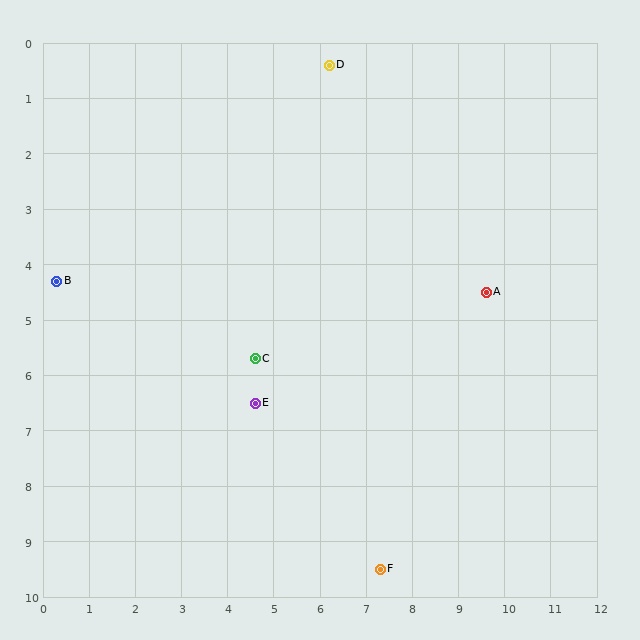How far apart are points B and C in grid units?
Points B and C are about 4.5 grid units apart.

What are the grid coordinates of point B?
Point B is at approximately (0.3, 4.3).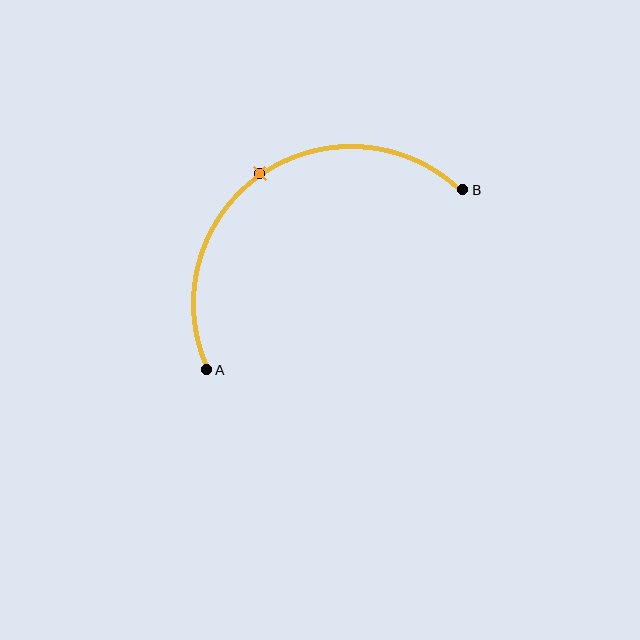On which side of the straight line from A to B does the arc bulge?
The arc bulges above and to the left of the straight line connecting A and B.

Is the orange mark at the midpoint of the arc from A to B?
Yes. The orange mark lies on the arc at equal arc-length from both A and B — it is the arc midpoint.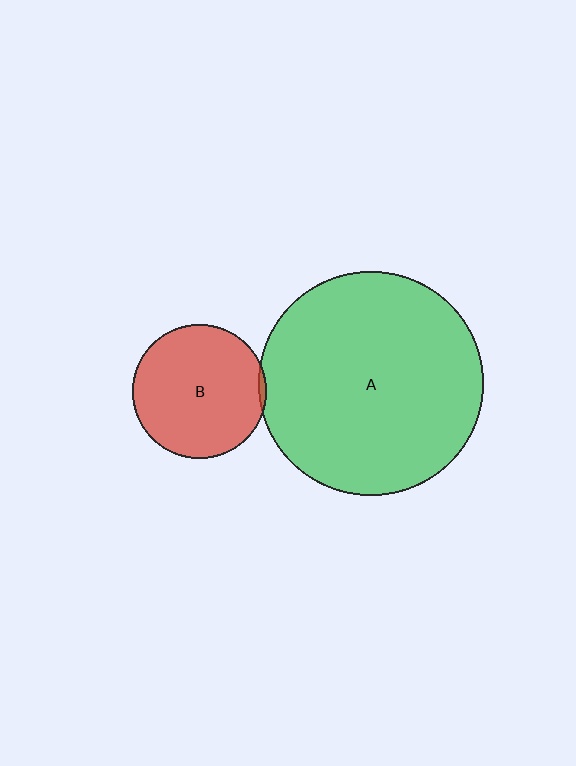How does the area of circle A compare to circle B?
Approximately 2.8 times.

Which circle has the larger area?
Circle A (green).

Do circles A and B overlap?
Yes.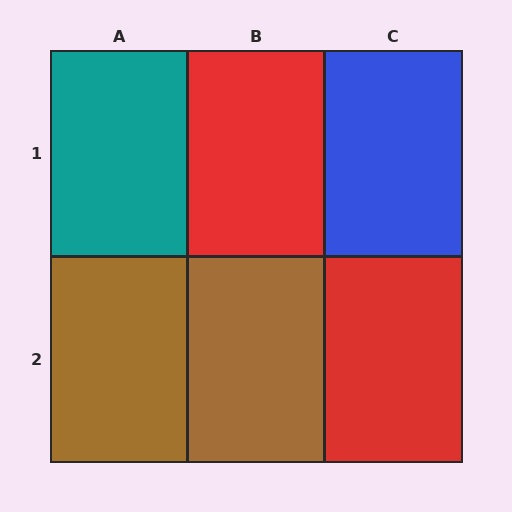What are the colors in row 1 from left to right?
Teal, red, blue.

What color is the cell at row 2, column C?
Red.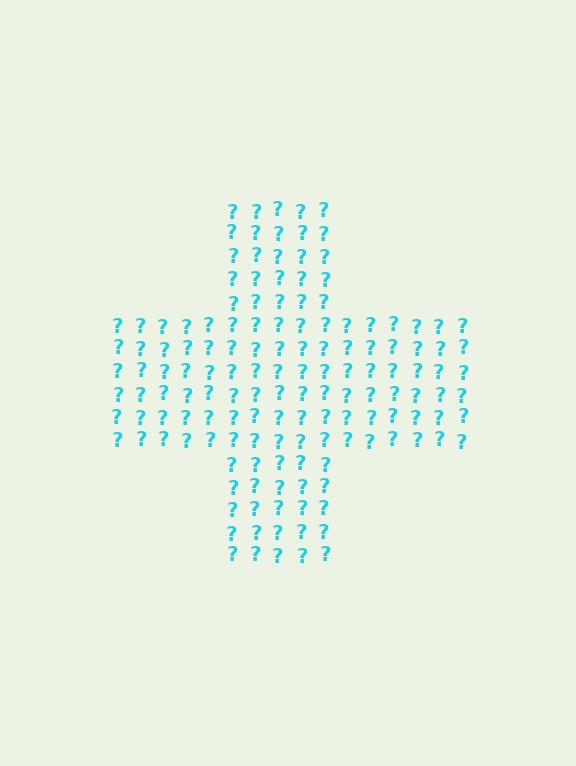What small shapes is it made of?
It is made of small question marks.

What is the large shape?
The large shape is a cross.